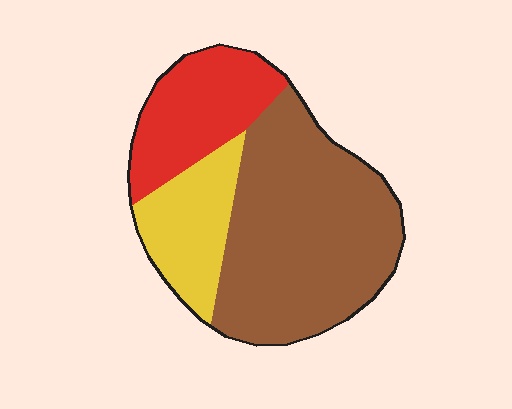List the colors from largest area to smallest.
From largest to smallest: brown, red, yellow.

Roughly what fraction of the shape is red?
Red takes up about one quarter (1/4) of the shape.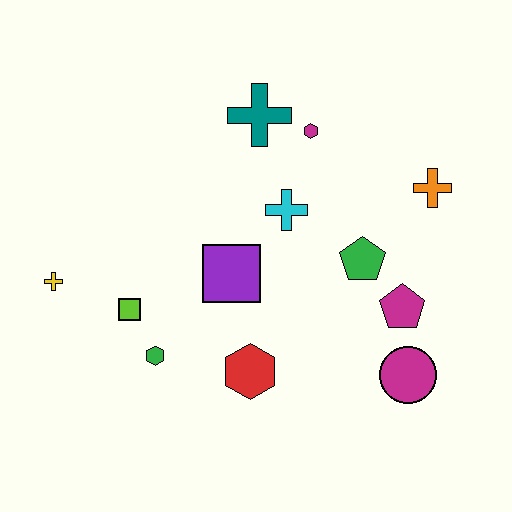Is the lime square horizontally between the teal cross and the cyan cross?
No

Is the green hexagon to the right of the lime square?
Yes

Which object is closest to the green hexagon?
The lime square is closest to the green hexagon.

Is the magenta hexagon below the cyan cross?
No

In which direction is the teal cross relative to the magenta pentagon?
The teal cross is above the magenta pentagon.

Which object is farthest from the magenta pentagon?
The yellow cross is farthest from the magenta pentagon.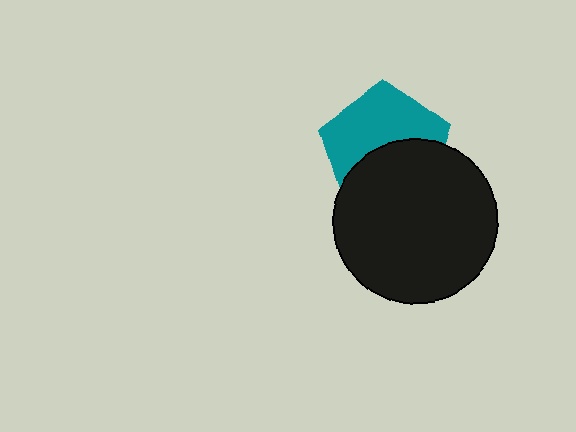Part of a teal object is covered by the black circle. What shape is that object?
It is a pentagon.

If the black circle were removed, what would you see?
You would see the complete teal pentagon.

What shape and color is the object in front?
The object in front is a black circle.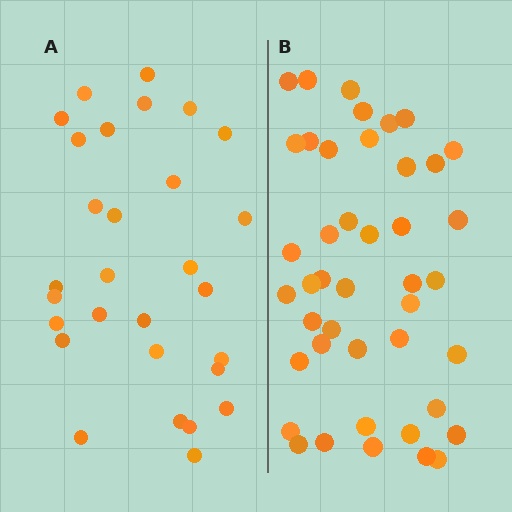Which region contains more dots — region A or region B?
Region B (the right region) has more dots.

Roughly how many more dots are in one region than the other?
Region B has approximately 15 more dots than region A.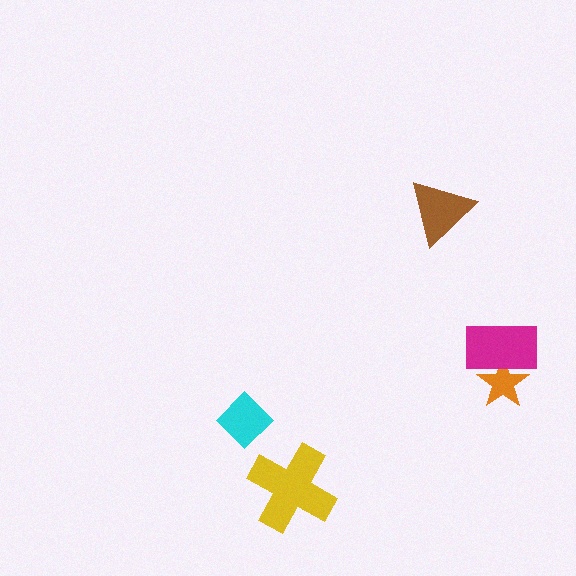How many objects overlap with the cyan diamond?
0 objects overlap with the cyan diamond.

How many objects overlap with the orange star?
1 object overlaps with the orange star.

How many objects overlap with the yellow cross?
0 objects overlap with the yellow cross.